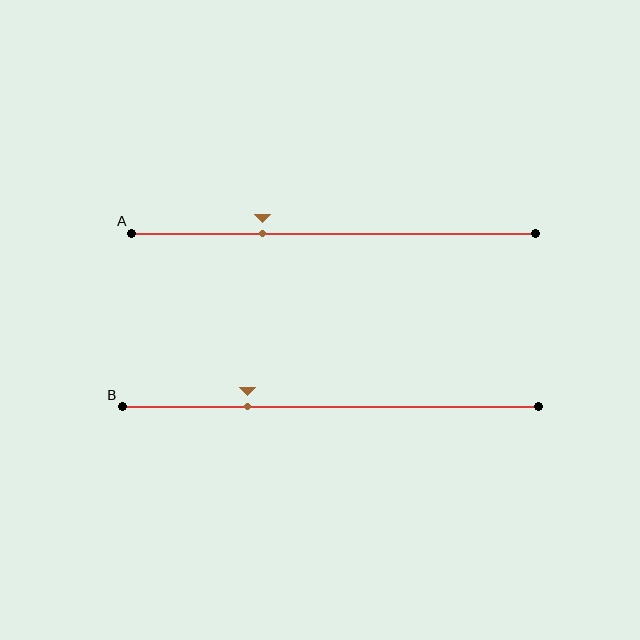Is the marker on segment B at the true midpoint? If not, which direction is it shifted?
No, the marker on segment B is shifted to the left by about 20% of the segment length.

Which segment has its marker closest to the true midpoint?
Segment A has its marker closest to the true midpoint.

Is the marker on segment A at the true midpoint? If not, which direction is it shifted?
No, the marker on segment A is shifted to the left by about 18% of the segment length.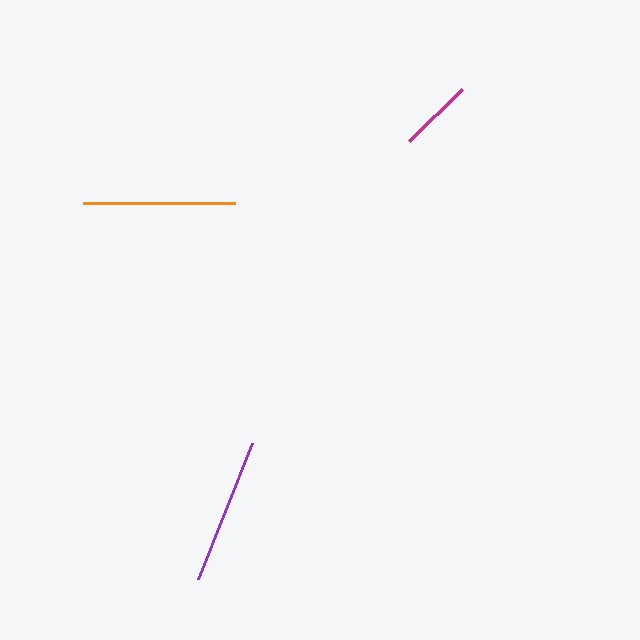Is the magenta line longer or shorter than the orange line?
The orange line is longer than the magenta line.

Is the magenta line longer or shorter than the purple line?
The purple line is longer than the magenta line.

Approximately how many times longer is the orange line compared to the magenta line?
The orange line is approximately 2.0 times the length of the magenta line.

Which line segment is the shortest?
The magenta line is the shortest at approximately 74 pixels.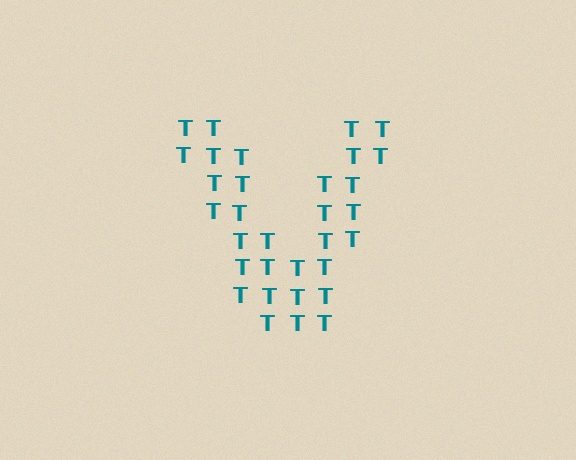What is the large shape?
The large shape is the letter V.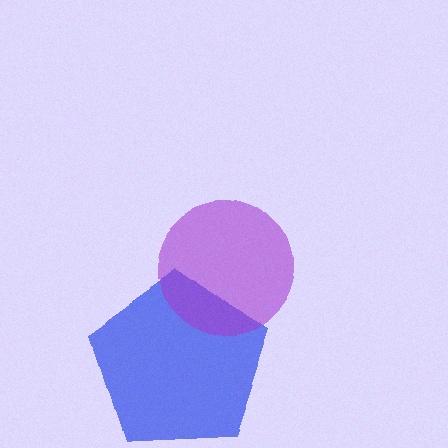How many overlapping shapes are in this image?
There are 2 overlapping shapes in the image.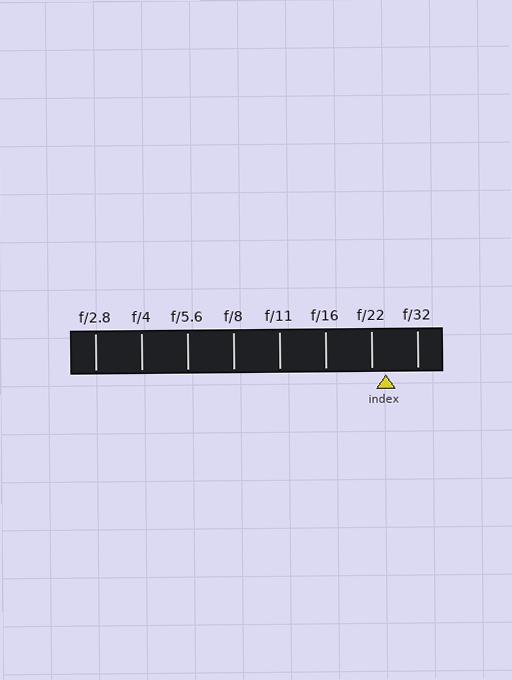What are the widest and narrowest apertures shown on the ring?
The widest aperture shown is f/2.8 and the narrowest is f/32.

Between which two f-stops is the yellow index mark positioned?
The index mark is between f/22 and f/32.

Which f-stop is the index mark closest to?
The index mark is closest to f/22.